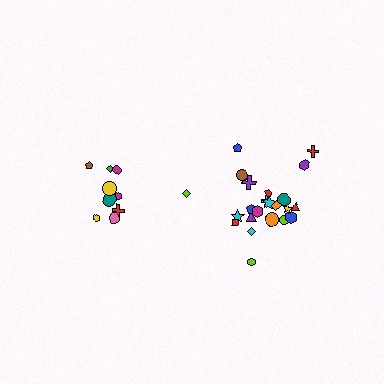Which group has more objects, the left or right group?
The right group.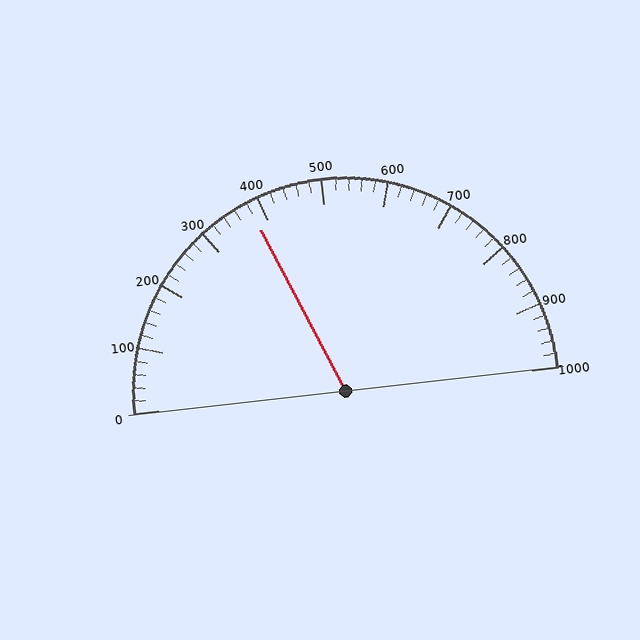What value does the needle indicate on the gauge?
The needle indicates approximately 380.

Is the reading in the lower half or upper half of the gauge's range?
The reading is in the lower half of the range (0 to 1000).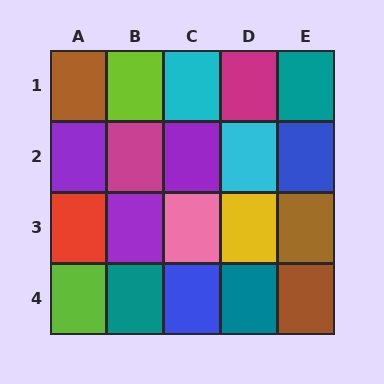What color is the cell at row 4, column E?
Brown.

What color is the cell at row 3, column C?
Pink.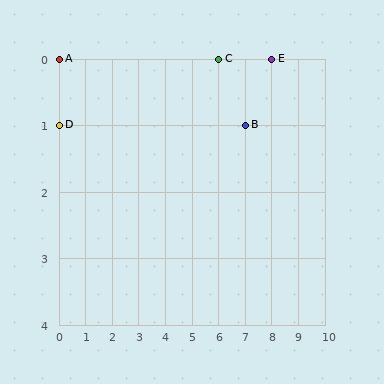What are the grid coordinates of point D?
Point D is at grid coordinates (0, 1).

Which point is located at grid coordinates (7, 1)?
Point B is at (7, 1).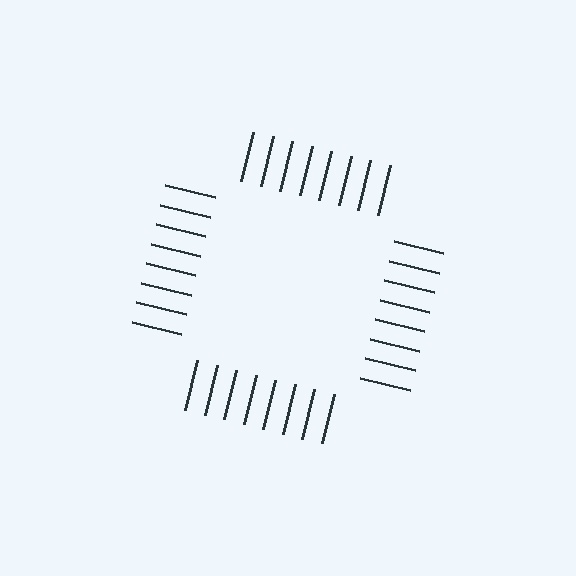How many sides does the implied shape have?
4 sides — the line-ends trace a square.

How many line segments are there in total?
32 — 8 along each of the 4 edges.